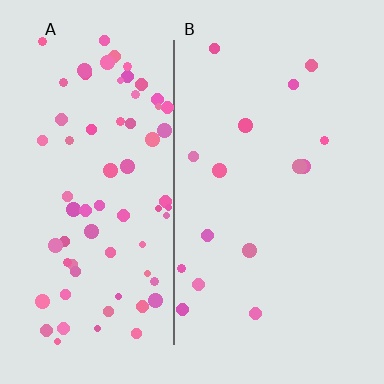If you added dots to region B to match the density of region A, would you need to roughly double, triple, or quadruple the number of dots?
Approximately quadruple.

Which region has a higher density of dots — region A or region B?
A (the left).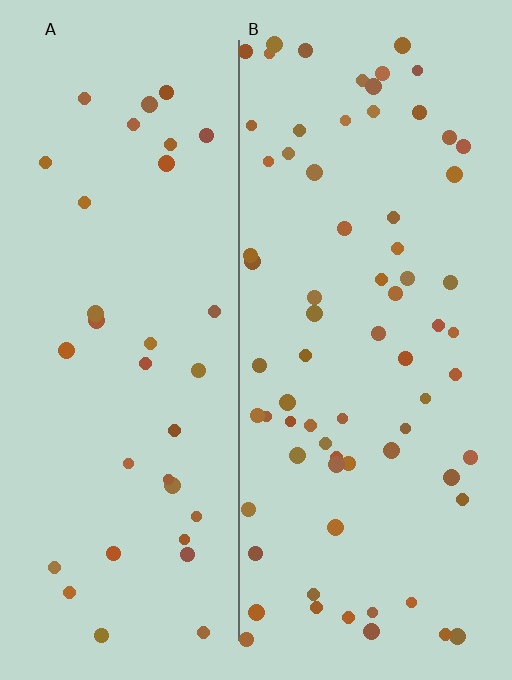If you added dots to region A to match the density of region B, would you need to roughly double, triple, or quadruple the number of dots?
Approximately double.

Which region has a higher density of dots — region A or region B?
B (the right).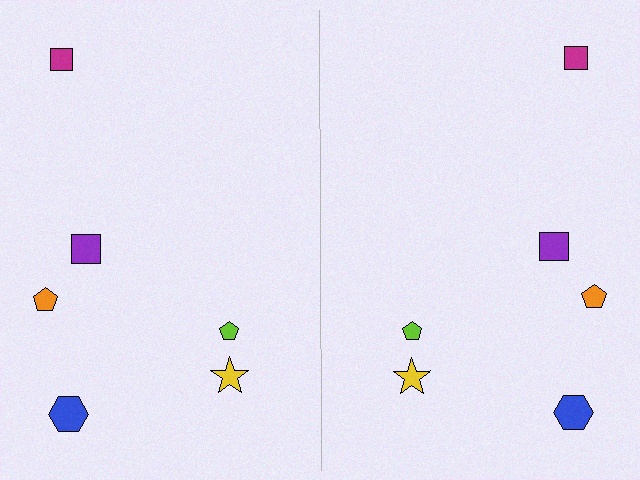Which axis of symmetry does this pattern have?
The pattern has a vertical axis of symmetry running through the center of the image.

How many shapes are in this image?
There are 12 shapes in this image.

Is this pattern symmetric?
Yes, this pattern has bilateral (reflection) symmetry.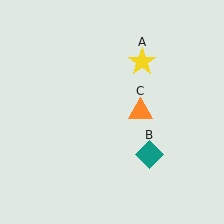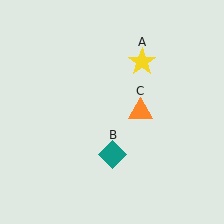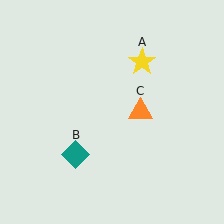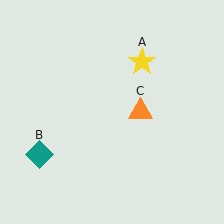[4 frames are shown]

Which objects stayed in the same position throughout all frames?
Yellow star (object A) and orange triangle (object C) remained stationary.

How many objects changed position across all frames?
1 object changed position: teal diamond (object B).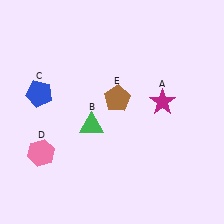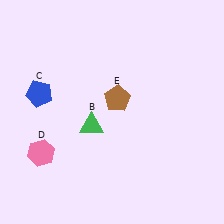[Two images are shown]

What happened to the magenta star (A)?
The magenta star (A) was removed in Image 2. It was in the top-right area of Image 1.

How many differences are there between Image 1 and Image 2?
There is 1 difference between the two images.